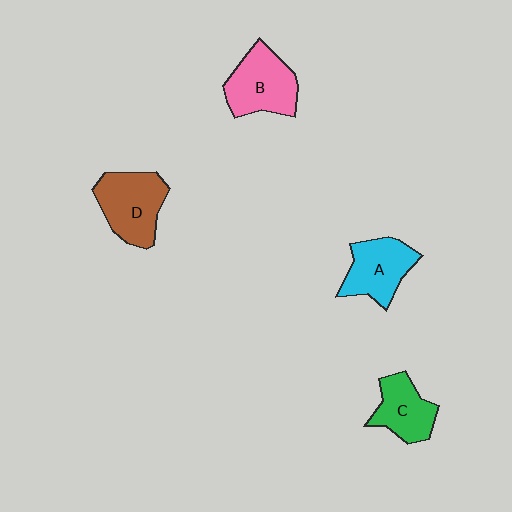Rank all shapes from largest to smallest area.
From largest to smallest: D (brown), B (pink), A (cyan), C (green).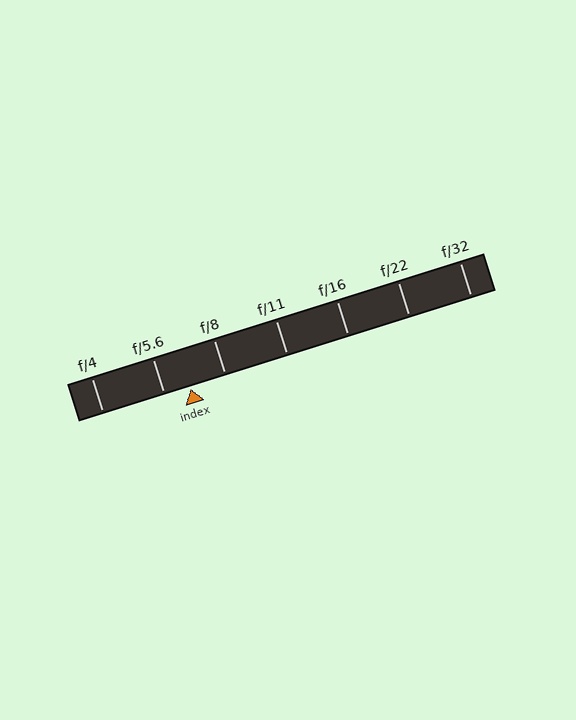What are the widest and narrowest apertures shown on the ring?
The widest aperture shown is f/4 and the narrowest is f/32.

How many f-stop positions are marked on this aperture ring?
There are 7 f-stop positions marked.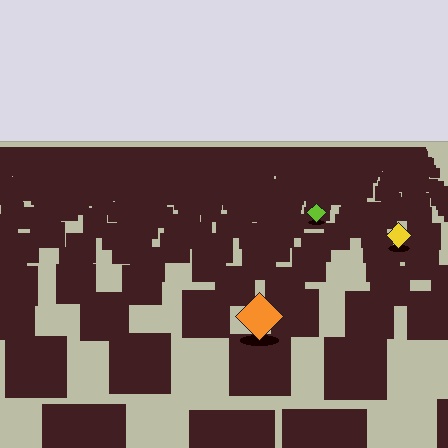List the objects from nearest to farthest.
From nearest to farthest: the orange diamond, the yellow diamond, the lime diamond.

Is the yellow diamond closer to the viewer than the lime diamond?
Yes. The yellow diamond is closer — you can tell from the texture gradient: the ground texture is coarser near it.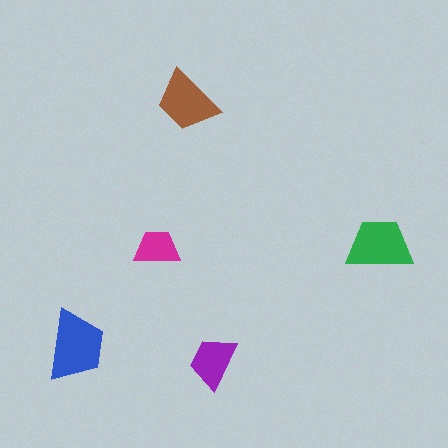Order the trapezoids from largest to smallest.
the blue one, the green one, the brown one, the purple one, the magenta one.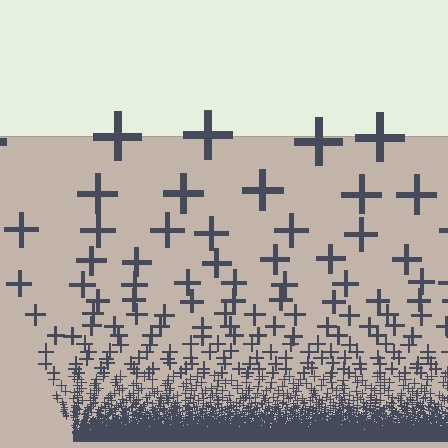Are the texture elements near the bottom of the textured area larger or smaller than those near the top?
Smaller. The gradient is inverted — elements near the bottom are smaller and denser.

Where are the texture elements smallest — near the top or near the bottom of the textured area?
Near the bottom.